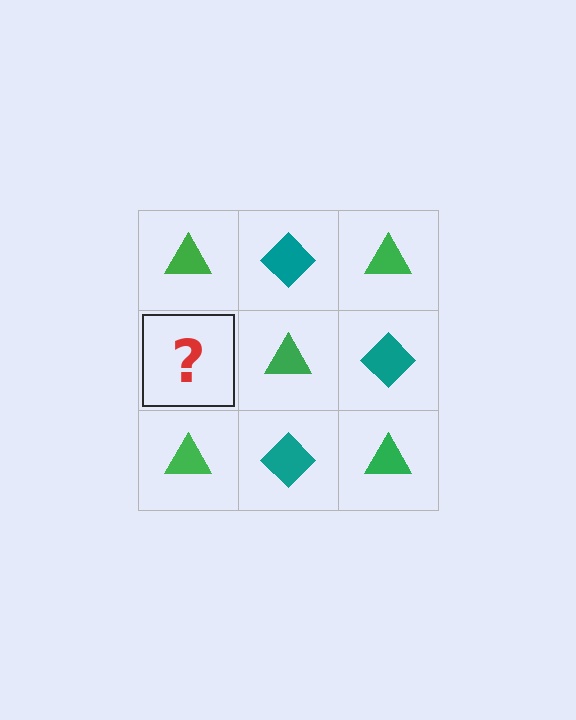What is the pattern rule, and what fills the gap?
The rule is that it alternates green triangle and teal diamond in a checkerboard pattern. The gap should be filled with a teal diamond.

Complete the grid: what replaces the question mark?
The question mark should be replaced with a teal diamond.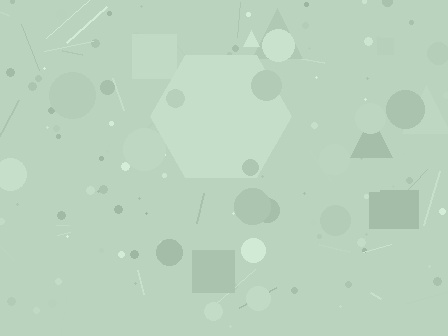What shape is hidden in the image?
A hexagon is hidden in the image.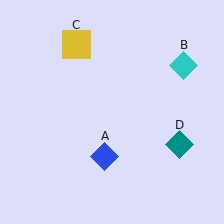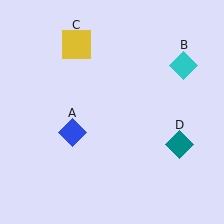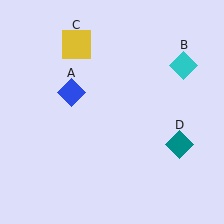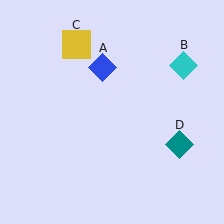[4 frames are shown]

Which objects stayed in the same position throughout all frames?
Cyan diamond (object B) and yellow square (object C) and teal diamond (object D) remained stationary.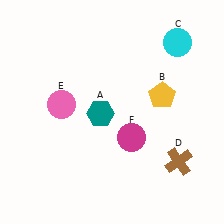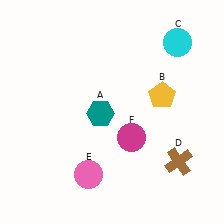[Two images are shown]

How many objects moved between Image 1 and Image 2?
1 object moved between the two images.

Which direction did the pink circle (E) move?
The pink circle (E) moved down.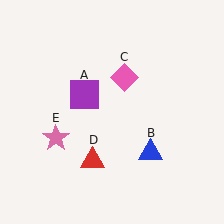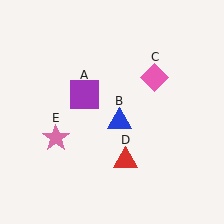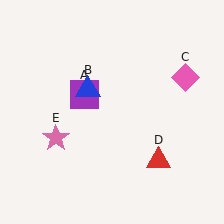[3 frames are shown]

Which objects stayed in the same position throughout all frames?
Purple square (object A) and pink star (object E) remained stationary.